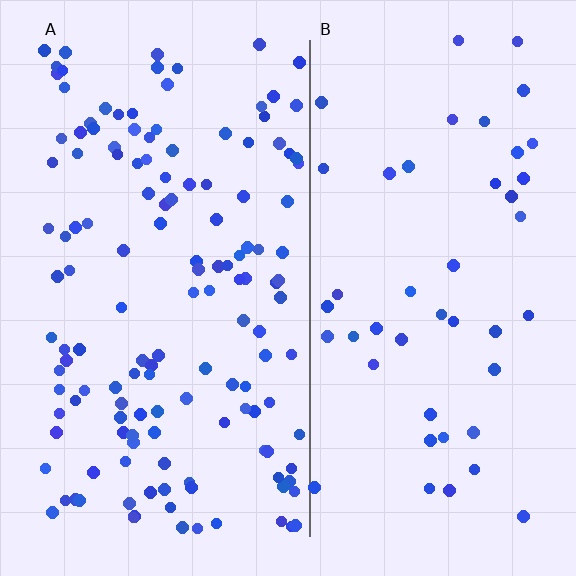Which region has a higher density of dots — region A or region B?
A (the left).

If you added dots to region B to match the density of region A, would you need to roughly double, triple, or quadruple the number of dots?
Approximately triple.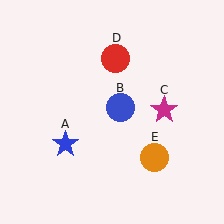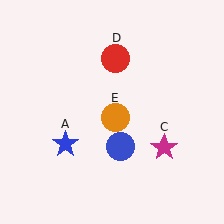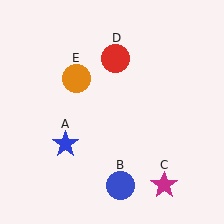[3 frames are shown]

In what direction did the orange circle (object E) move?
The orange circle (object E) moved up and to the left.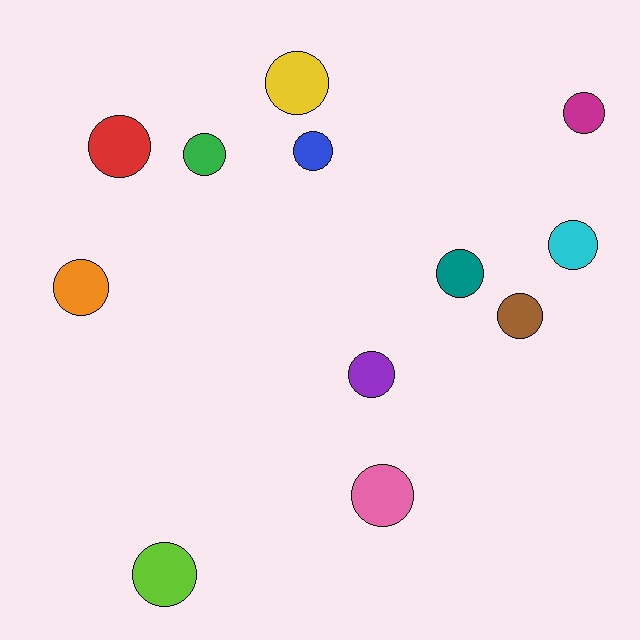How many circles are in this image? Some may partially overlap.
There are 12 circles.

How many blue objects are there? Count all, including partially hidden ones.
There is 1 blue object.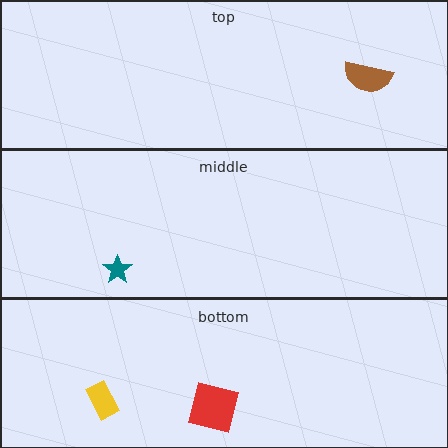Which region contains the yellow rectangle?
The bottom region.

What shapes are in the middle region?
The teal star.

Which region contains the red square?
The bottom region.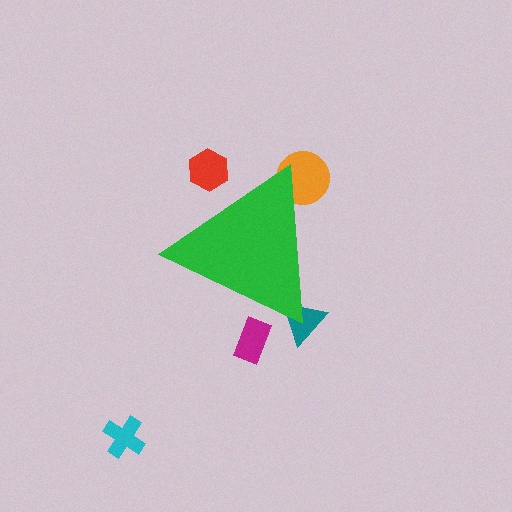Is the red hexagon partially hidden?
Yes, the red hexagon is partially hidden behind the green triangle.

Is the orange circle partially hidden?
Yes, the orange circle is partially hidden behind the green triangle.